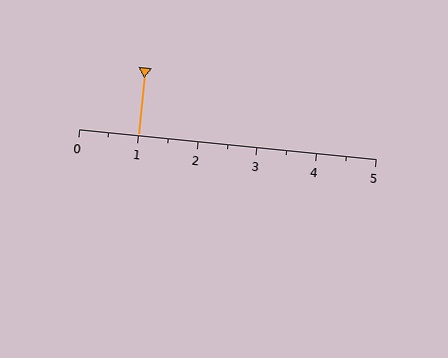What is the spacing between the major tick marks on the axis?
The major ticks are spaced 1 apart.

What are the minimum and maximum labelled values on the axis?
The axis runs from 0 to 5.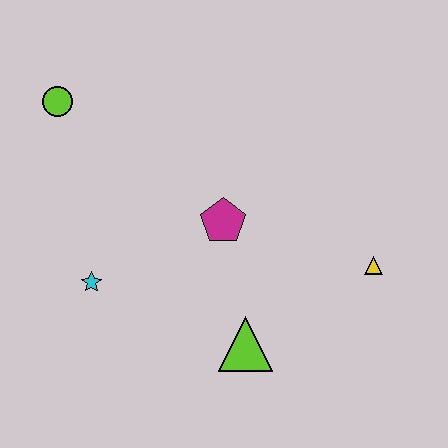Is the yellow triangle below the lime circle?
Yes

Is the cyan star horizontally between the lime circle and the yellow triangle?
Yes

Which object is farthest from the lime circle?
The yellow triangle is farthest from the lime circle.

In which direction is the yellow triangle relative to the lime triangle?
The yellow triangle is to the right of the lime triangle.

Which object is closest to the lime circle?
The cyan star is closest to the lime circle.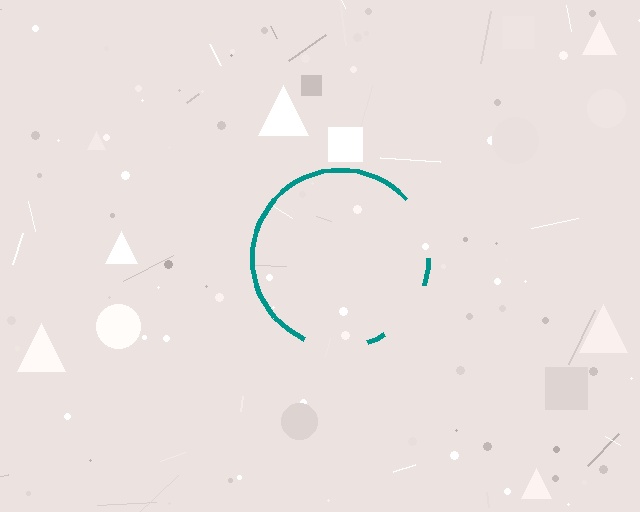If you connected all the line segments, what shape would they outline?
They would outline a circle.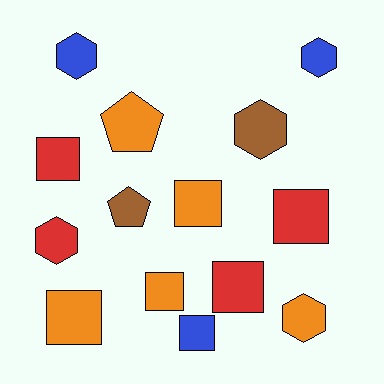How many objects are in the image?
There are 14 objects.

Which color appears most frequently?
Orange, with 5 objects.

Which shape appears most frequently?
Square, with 7 objects.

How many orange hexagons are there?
There is 1 orange hexagon.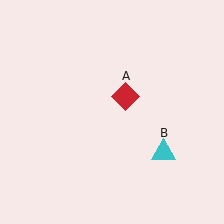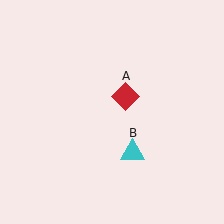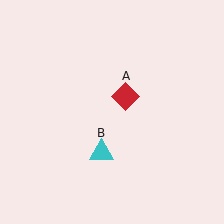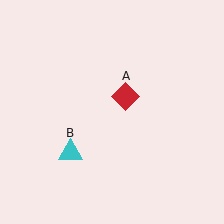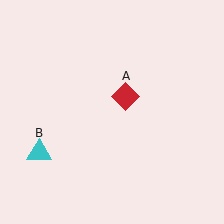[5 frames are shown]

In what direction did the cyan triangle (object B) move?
The cyan triangle (object B) moved left.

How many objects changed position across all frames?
1 object changed position: cyan triangle (object B).